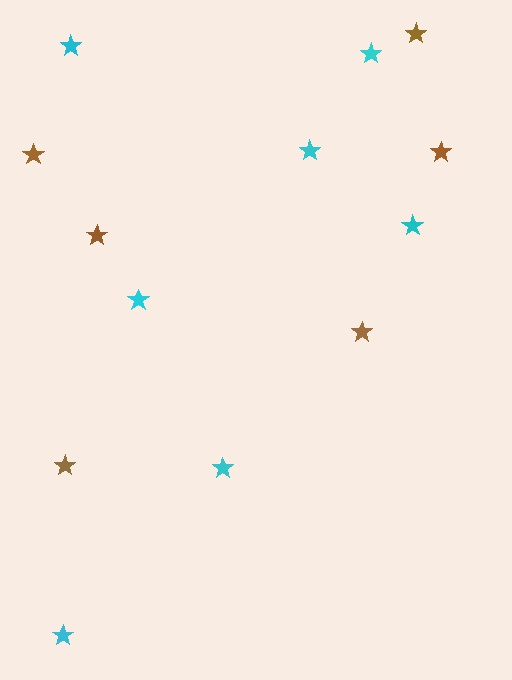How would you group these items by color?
There are 2 groups: one group of brown stars (6) and one group of cyan stars (7).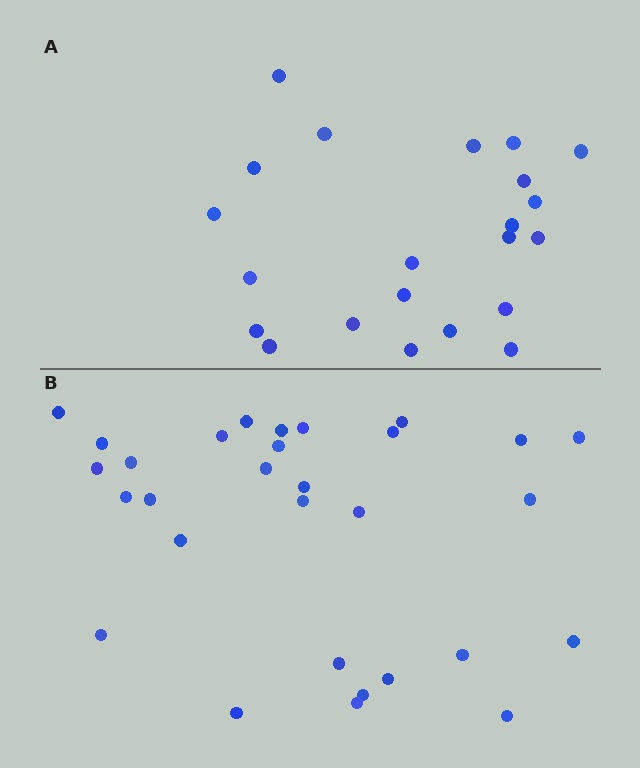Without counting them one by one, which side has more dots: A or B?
Region B (the bottom region) has more dots.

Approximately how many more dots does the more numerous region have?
Region B has roughly 8 or so more dots than region A.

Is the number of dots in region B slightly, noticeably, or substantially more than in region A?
Region B has noticeably more, but not dramatically so. The ratio is roughly 1.4 to 1.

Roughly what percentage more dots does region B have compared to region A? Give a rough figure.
About 35% more.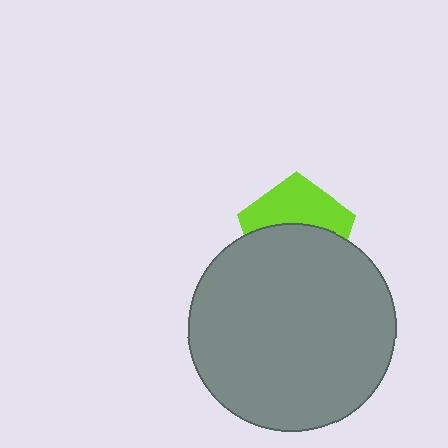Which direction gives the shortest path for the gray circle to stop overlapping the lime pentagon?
Moving down gives the shortest separation.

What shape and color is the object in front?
The object in front is a gray circle.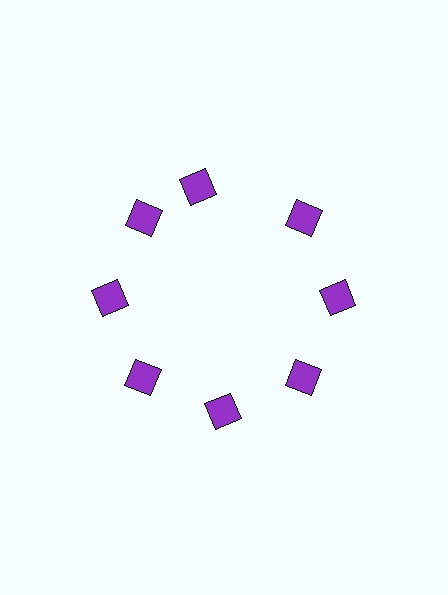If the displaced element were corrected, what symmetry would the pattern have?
It would have 8-fold rotational symmetry — the pattern would map onto itself every 45 degrees.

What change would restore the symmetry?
The symmetry would be restored by rotating it back into even spacing with its neighbors so that all 8 diamonds sit at equal angles and equal distance from the center.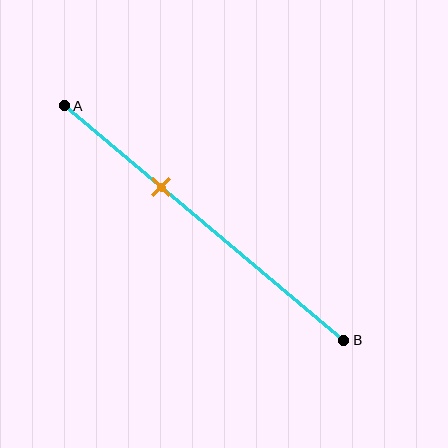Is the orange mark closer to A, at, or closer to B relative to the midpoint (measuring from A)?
The orange mark is closer to point A than the midpoint of segment AB.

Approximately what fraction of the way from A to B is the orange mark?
The orange mark is approximately 35% of the way from A to B.